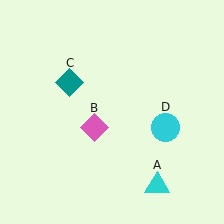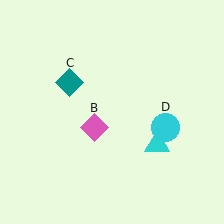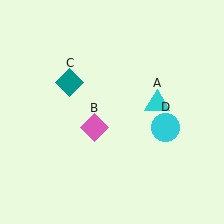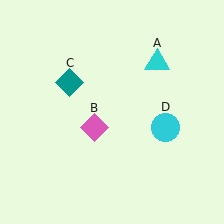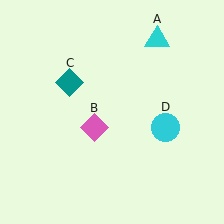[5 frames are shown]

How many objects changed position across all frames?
1 object changed position: cyan triangle (object A).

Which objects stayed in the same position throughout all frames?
Pink diamond (object B) and teal diamond (object C) and cyan circle (object D) remained stationary.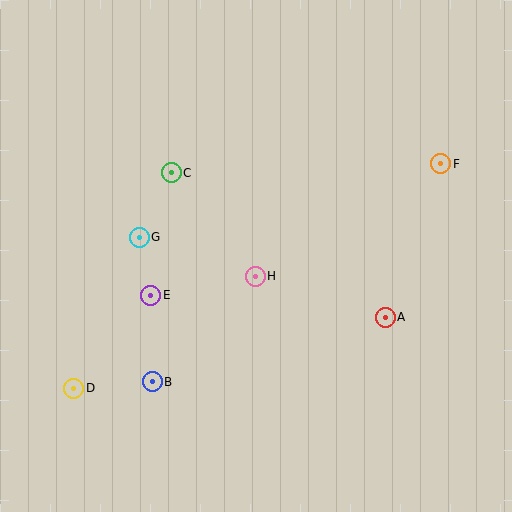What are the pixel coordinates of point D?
Point D is at (74, 388).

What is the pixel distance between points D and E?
The distance between D and E is 121 pixels.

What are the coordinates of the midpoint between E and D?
The midpoint between E and D is at (112, 342).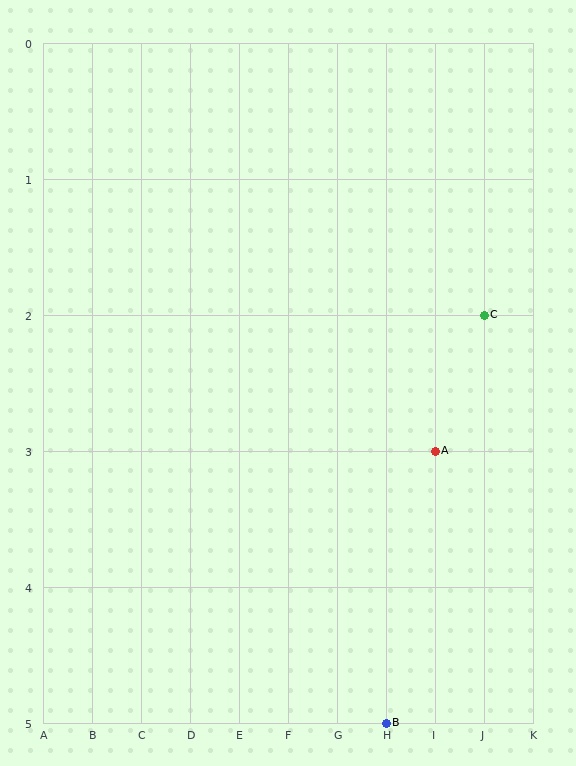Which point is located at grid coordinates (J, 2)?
Point C is at (J, 2).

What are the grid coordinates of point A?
Point A is at grid coordinates (I, 3).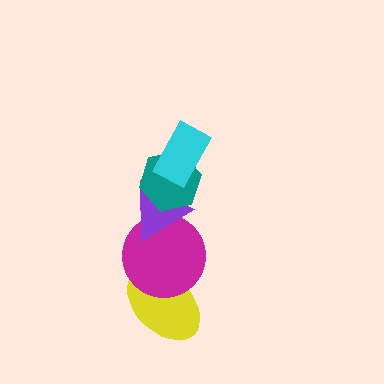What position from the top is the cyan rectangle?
The cyan rectangle is 1st from the top.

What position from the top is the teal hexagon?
The teal hexagon is 2nd from the top.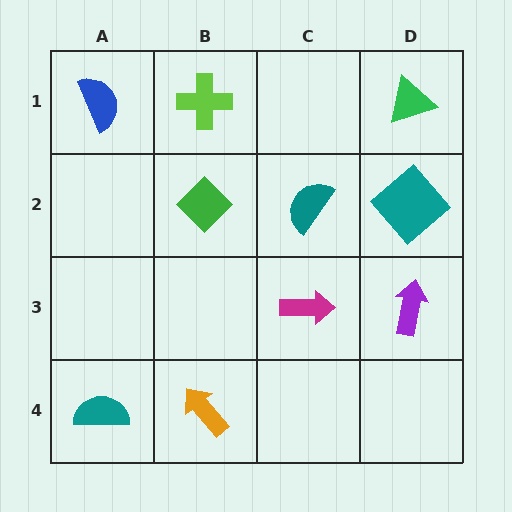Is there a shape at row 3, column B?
No, that cell is empty.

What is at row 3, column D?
A purple arrow.